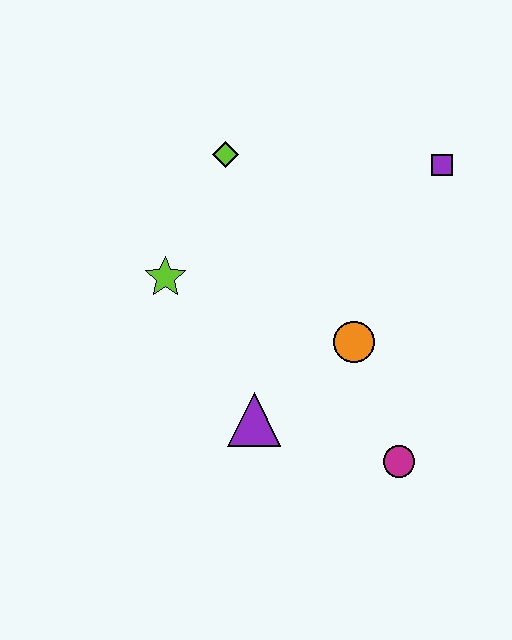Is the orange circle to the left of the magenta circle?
Yes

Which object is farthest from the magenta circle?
The lime diamond is farthest from the magenta circle.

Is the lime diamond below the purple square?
No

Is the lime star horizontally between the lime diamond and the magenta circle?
No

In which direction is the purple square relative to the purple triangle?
The purple square is above the purple triangle.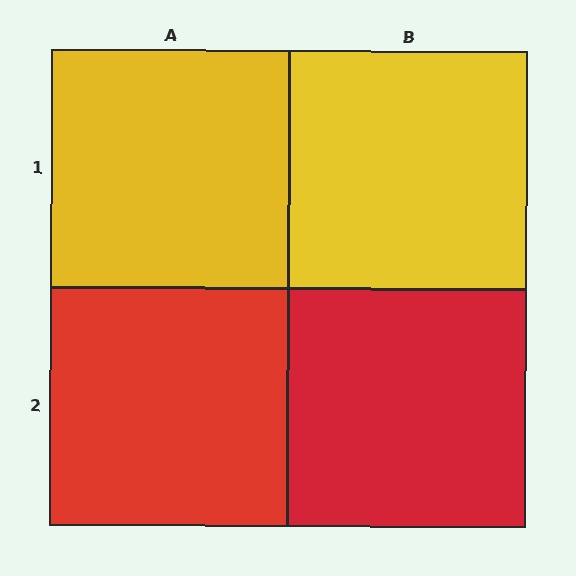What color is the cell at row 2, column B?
Red.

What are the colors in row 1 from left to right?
Yellow, yellow.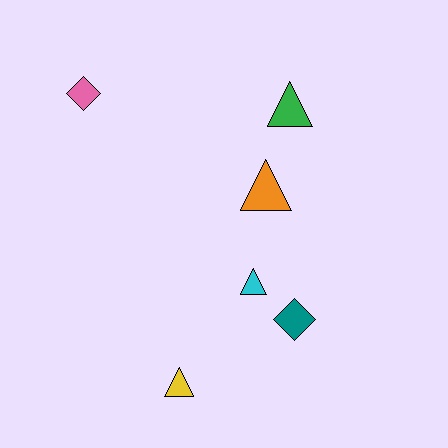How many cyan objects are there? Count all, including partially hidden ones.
There is 1 cyan object.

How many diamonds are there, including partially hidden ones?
There are 2 diamonds.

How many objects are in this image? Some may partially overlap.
There are 6 objects.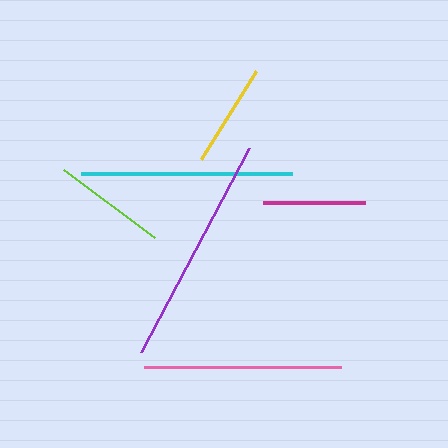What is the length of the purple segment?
The purple segment is approximately 232 pixels long.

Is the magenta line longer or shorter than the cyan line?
The cyan line is longer than the magenta line.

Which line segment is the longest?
The purple line is the longest at approximately 232 pixels.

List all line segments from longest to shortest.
From longest to shortest: purple, cyan, pink, lime, yellow, magenta.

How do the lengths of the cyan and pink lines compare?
The cyan and pink lines are approximately the same length.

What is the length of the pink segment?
The pink segment is approximately 198 pixels long.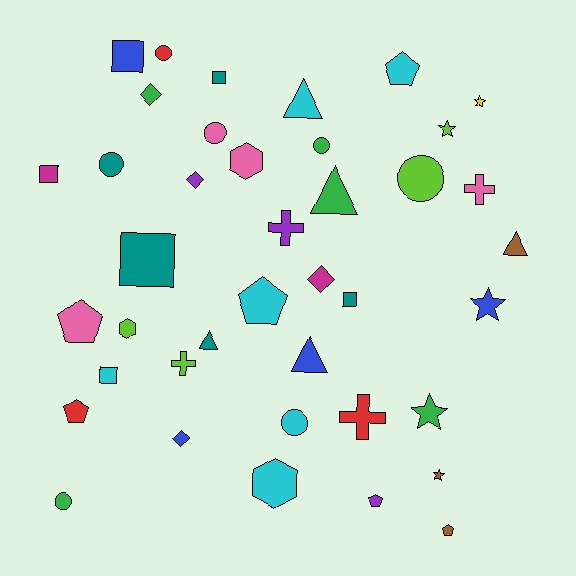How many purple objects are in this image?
There are 3 purple objects.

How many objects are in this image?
There are 40 objects.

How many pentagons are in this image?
There are 6 pentagons.